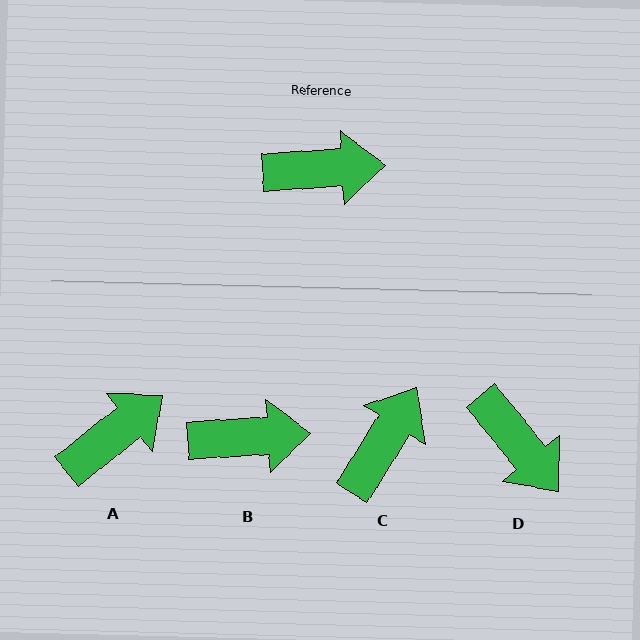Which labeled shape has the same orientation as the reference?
B.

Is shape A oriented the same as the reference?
No, it is off by about 35 degrees.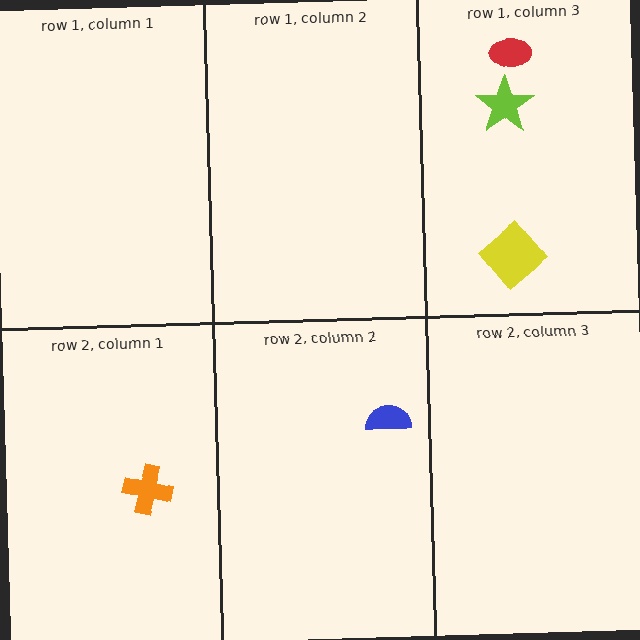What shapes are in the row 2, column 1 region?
The orange cross.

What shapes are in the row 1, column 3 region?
The red ellipse, the lime star, the yellow diamond.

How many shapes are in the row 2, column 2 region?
1.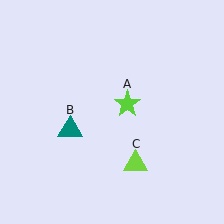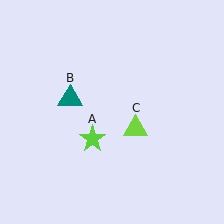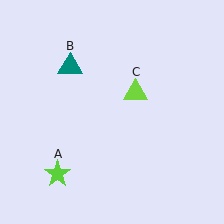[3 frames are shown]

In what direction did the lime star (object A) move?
The lime star (object A) moved down and to the left.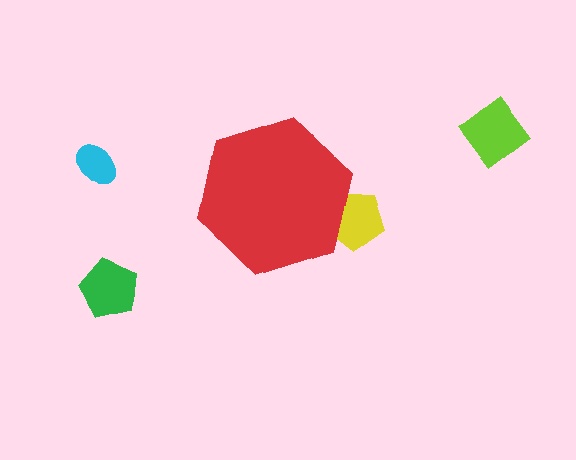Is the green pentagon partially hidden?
No, the green pentagon is fully visible.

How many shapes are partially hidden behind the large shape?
1 shape is partially hidden.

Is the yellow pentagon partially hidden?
Yes, the yellow pentagon is partially hidden behind the red hexagon.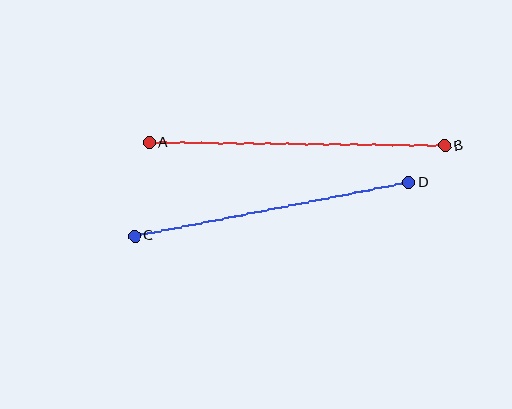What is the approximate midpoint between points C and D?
The midpoint is at approximately (272, 209) pixels.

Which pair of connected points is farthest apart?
Points A and B are farthest apart.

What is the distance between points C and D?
The distance is approximately 280 pixels.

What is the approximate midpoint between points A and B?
The midpoint is at approximately (297, 144) pixels.